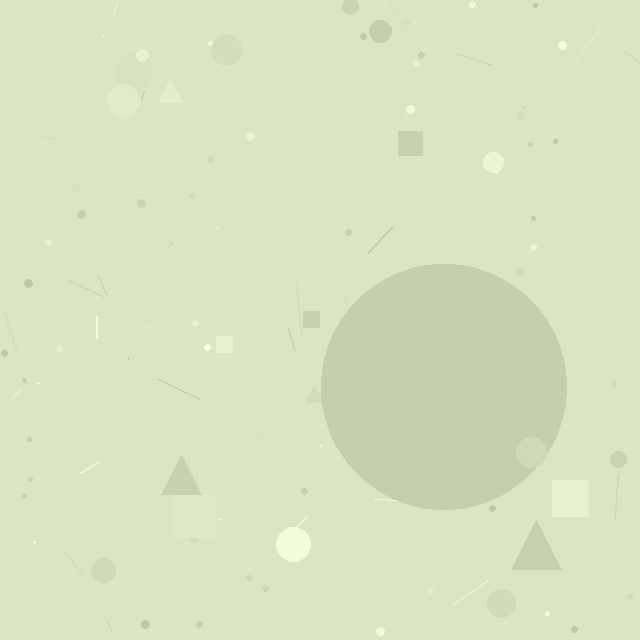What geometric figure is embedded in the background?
A circle is embedded in the background.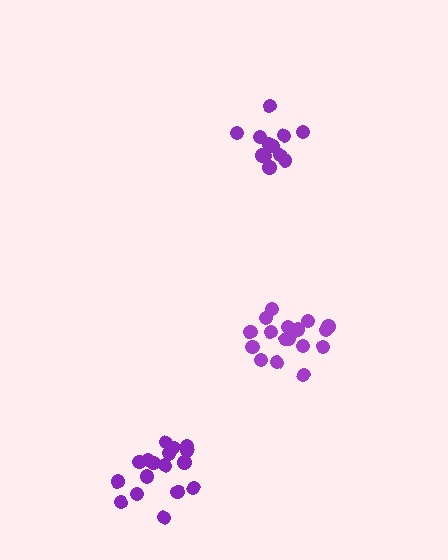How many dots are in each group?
Group 1: 12 dots, Group 2: 17 dots, Group 3: 17 dots (46 total).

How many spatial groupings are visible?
There are 3 spatial groupings.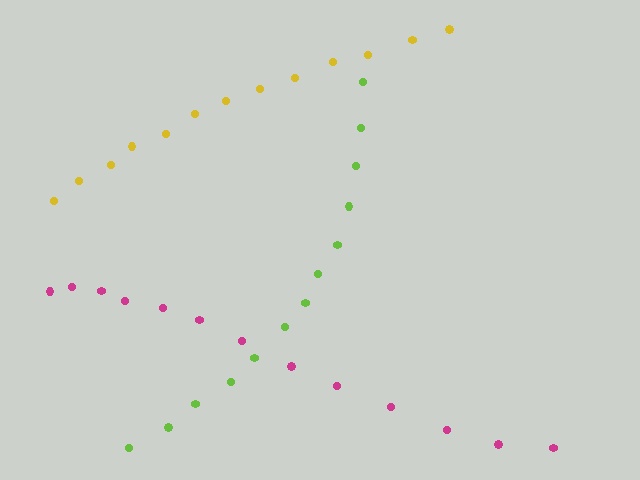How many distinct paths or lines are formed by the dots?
There are 3 distinct paths.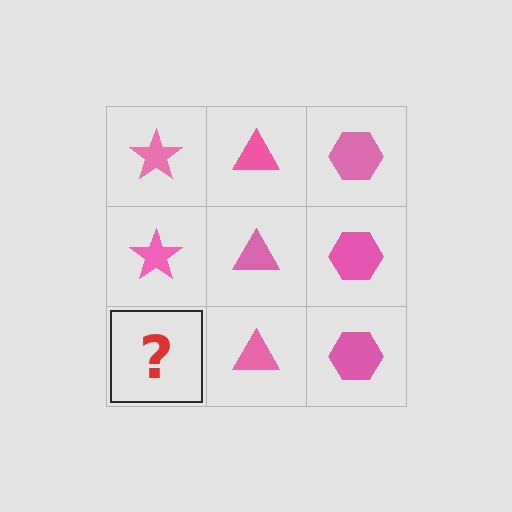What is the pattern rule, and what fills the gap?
The rule is that each column has a consistent shape. The gap should be filled with a pink star.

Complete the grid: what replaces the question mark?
The question mark should be replaced with a pink star.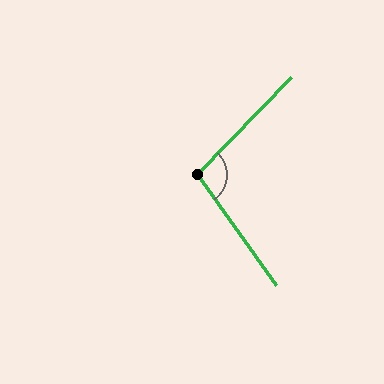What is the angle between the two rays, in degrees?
Approximately 100 degrees.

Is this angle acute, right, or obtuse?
It is obtuse.